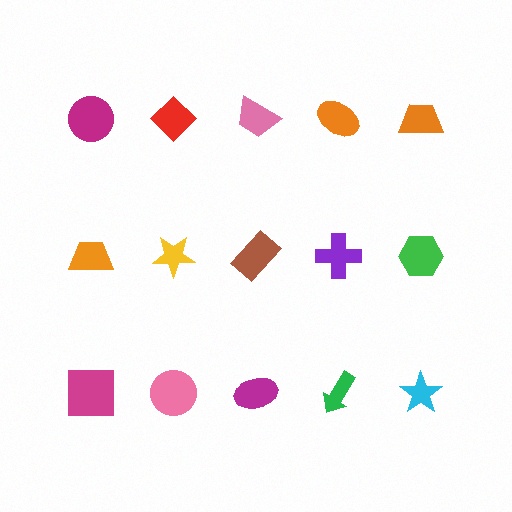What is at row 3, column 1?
A magenta square.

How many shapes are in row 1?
5 shapes.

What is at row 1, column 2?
A red diamond.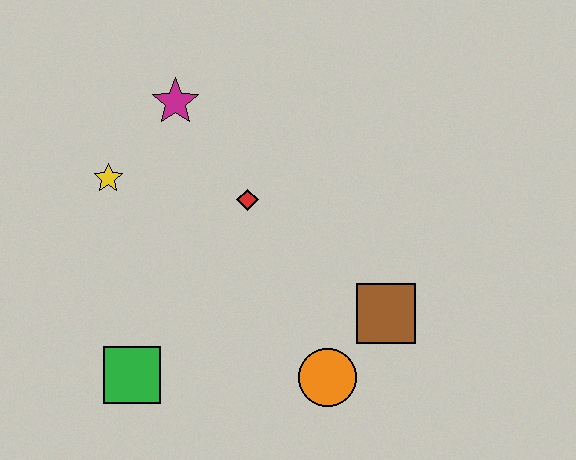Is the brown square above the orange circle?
Yes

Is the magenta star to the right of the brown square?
No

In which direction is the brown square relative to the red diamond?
The brown square is to the right of the red diamond.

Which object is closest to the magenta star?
The yellow star is closest to the magenta star.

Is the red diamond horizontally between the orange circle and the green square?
Yes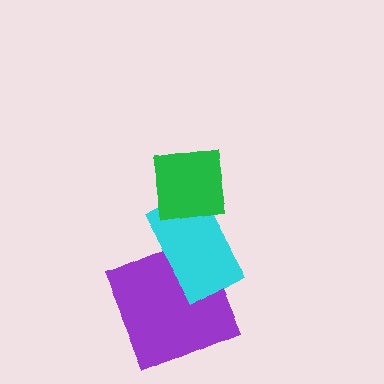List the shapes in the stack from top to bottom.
From top to bottom: the green square, the cyan rectangle, the purple square.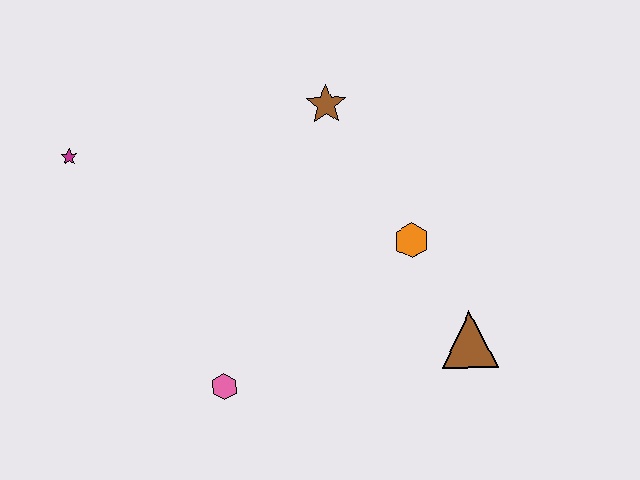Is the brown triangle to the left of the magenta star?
No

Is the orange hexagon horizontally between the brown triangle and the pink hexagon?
Yes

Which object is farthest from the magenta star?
The brown triangle is farthest from the magenta star.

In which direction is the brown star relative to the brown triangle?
The brown star is above the brown triangle.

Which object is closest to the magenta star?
The brown star is closest to the magenta star.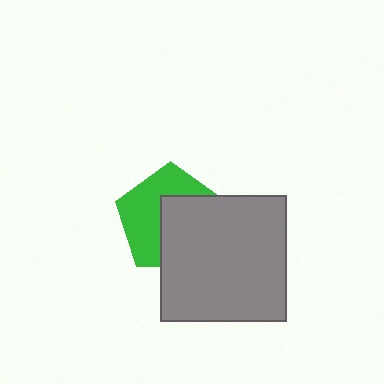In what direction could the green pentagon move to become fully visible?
The green pentagon could move toward the upper-left. That would shift it out from behind the gray square entirely.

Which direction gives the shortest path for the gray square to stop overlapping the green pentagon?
Moving toward the lower-right gives the shortest separation.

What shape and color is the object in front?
The object in front is a gray square.